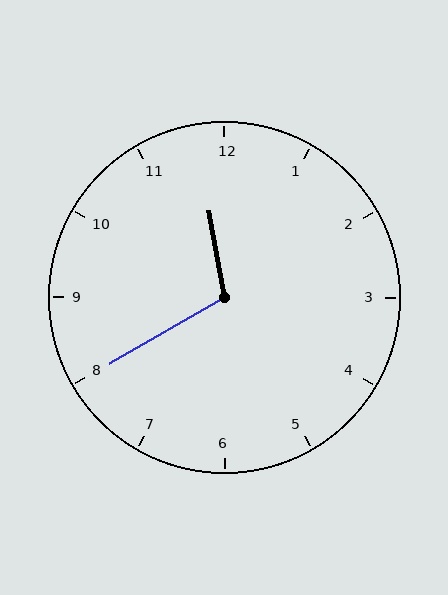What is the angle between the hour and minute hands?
Approximately 110 degrees.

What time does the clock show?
11:40.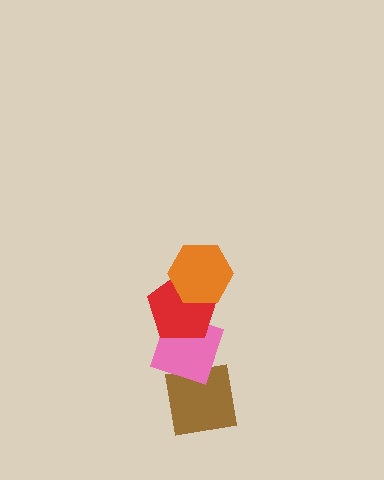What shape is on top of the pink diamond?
The red pentagon is on top of the pink diamond.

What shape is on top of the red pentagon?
The orange hexagon is on top of the red pentagon.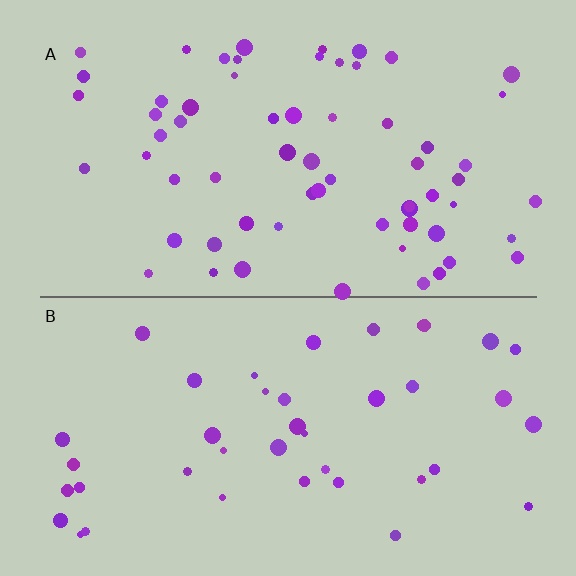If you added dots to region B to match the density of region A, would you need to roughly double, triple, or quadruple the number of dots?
Approximately double.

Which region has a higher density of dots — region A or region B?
A (the top).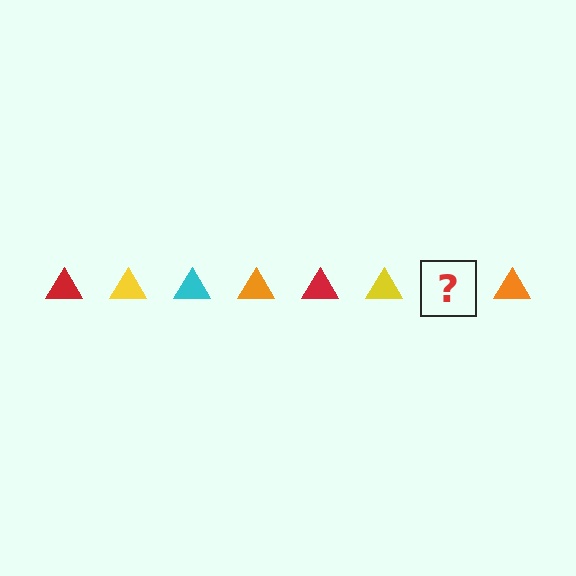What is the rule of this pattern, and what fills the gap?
The rule is that the pattern cycles through red, yellow, cyan, orange triangles. The gap should be filled with a cyan triangle.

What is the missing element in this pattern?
The missing element is a cyan triangle.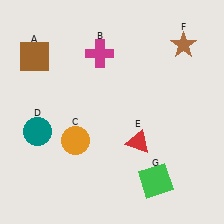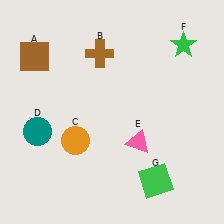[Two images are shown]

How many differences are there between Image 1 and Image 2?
There are 3 differences between the two images.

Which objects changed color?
B changed from magenta to brown. E changed from red to pink. F changed from brown to green.